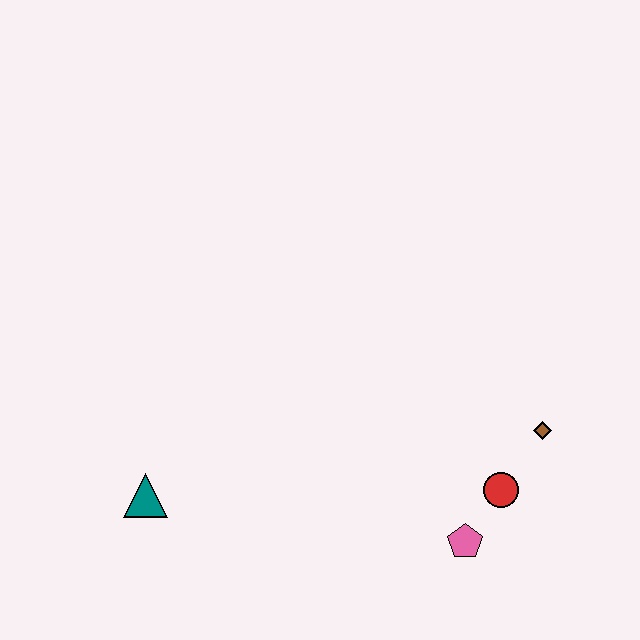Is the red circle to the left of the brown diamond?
Yes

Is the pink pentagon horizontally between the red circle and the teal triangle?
Yes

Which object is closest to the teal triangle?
The pink pentagon is closest to the teal triangle.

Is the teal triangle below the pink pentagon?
No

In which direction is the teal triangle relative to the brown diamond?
The teal triangle is to the left of the brown diamond.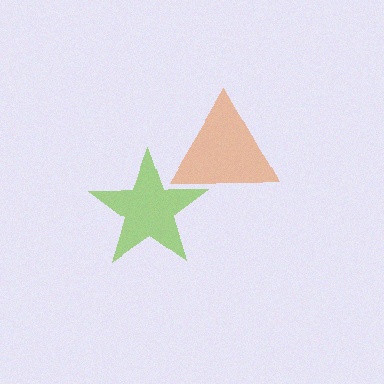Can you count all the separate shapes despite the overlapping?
Yes, there are 2 separate shapes.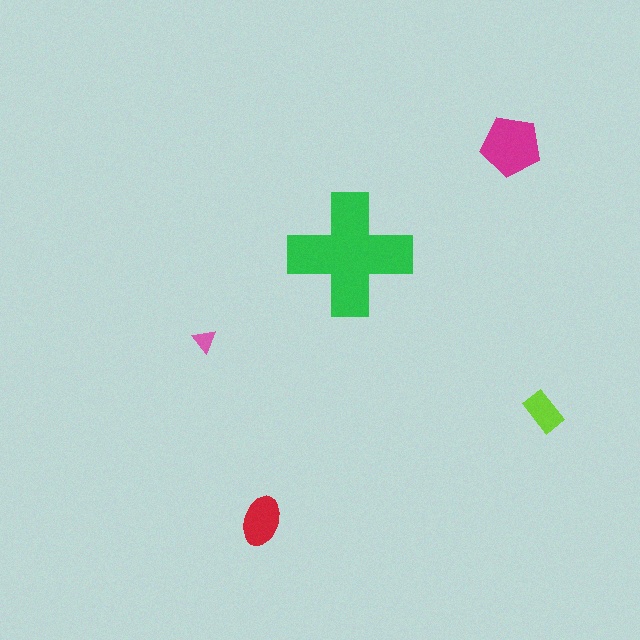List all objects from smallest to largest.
The pink triangle, the lime rectangle, the red ellipse, the magenta pentagon, the green cross.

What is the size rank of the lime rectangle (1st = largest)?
4th.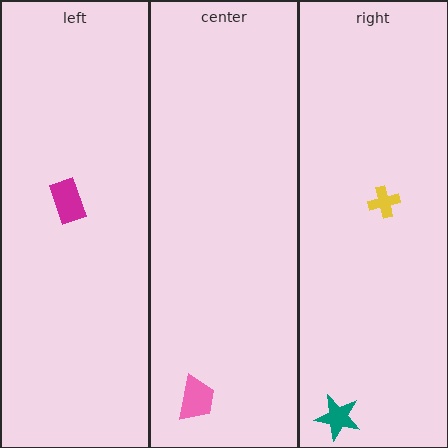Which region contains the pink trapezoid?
The center region.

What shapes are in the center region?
The pink trapezoid.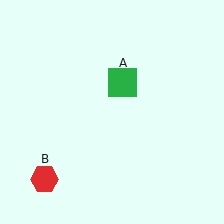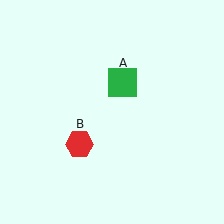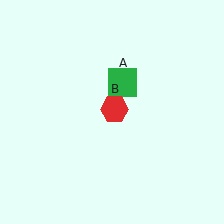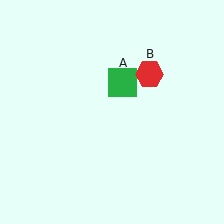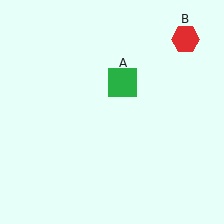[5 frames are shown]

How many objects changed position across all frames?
1 object changed position: red hexagon (object B).